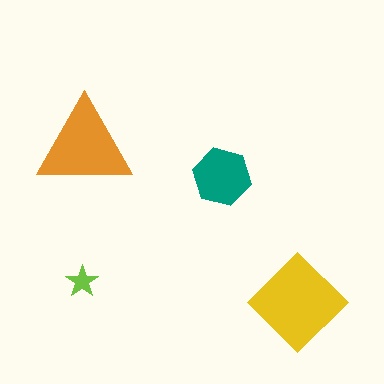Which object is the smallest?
The lime star.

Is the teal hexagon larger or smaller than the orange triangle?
Smaller.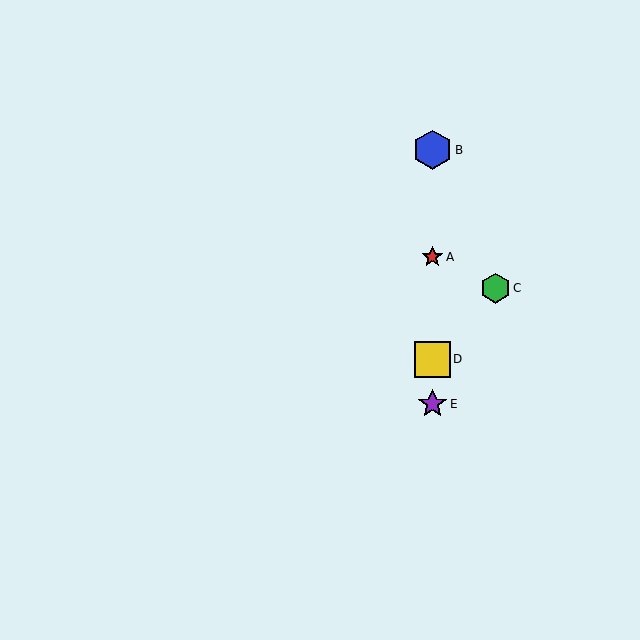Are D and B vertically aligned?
Yes, both are at x≈432.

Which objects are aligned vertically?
Objects A, B, D, E are aligned vertically.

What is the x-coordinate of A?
Object A is at x≈432.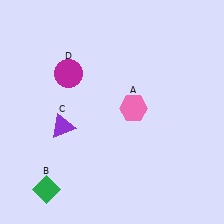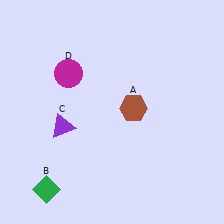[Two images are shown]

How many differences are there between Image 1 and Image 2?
There is 1 difference between the two images.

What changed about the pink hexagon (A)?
In Image 1, A is pink. In Image 2, it changed to brown.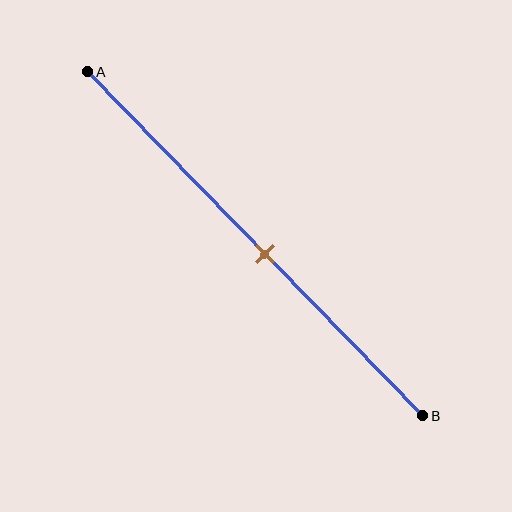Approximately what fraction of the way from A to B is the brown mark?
The brown mark is approximately 55% of the way from A to B.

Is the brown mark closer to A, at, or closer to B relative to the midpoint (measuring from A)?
The brown mark is approximately at the midpoint of segment AB.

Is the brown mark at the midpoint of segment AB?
Yes, the mark is approximately at the midpoint.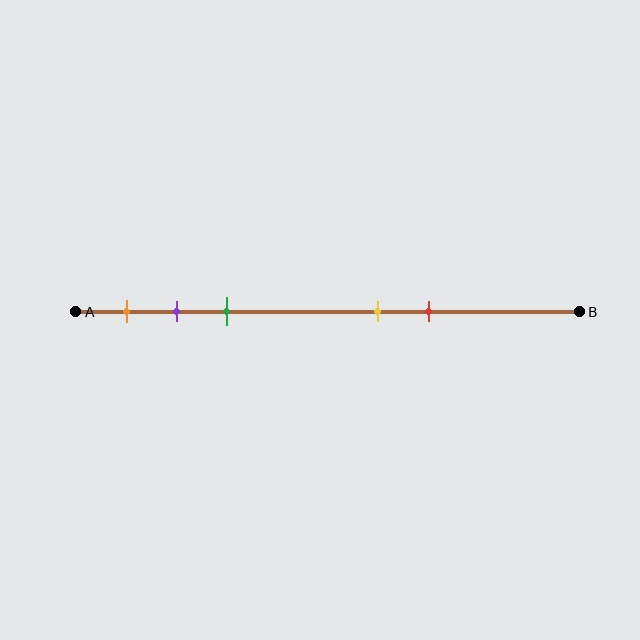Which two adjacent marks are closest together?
The purple and green marks are the closest adjacent pair.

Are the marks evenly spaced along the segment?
No, the marks are not evenly spaced.